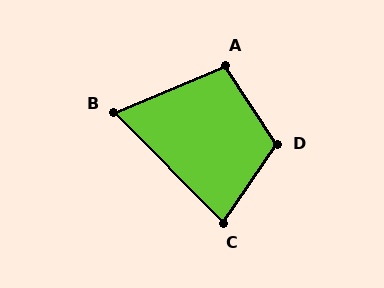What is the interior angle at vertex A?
Approximately 101 degrees (obtuse).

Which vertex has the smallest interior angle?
B, at approximately 67 degrees.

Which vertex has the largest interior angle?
D, at approximately 113 degrees.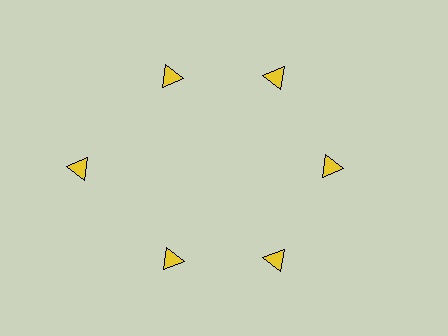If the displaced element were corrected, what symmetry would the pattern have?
It would have 6-fold rotational symmetry — the pattern would map onto itself every 60 degrees.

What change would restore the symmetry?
The symmetry would be restored by moving it inward, back onto the ring so that all 6 triangles sit at equal angles and equal distance from the center.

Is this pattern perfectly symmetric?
No. The 6 yellow triangles are arranged in a ring, but one element near the 9 o'clock position is pushed outward from the center, breaking the 6-fold rotational symmetry.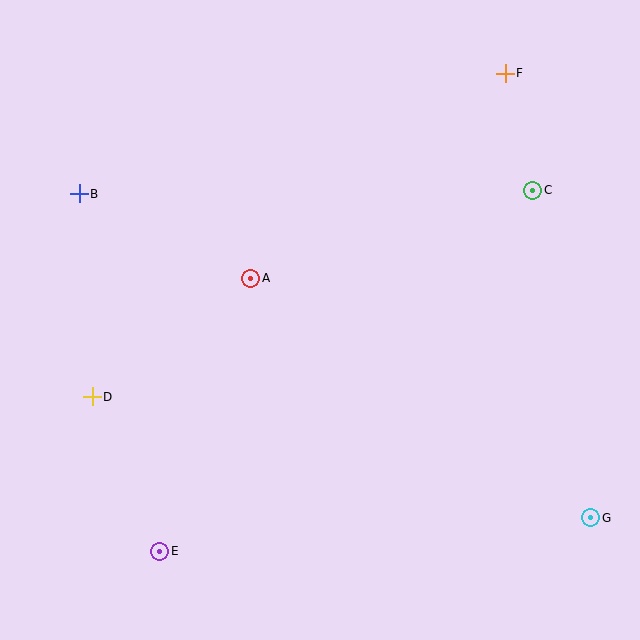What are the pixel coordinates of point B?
Point B is at (79, 194).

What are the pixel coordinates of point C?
Point C is at (533, 190).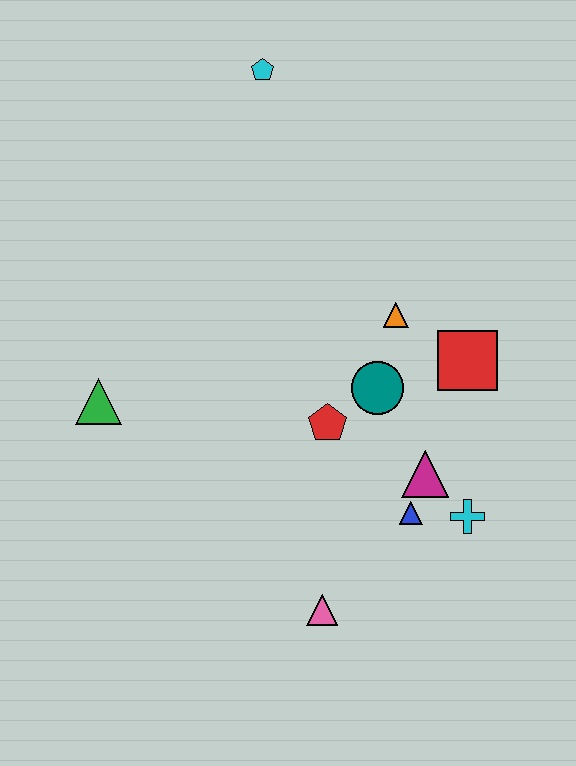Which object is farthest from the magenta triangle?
The cyan pentagon is farthest from the magenta triangle.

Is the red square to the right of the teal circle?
Yes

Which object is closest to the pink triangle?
The blue triangle is closest to the pink triangle.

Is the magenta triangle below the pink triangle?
No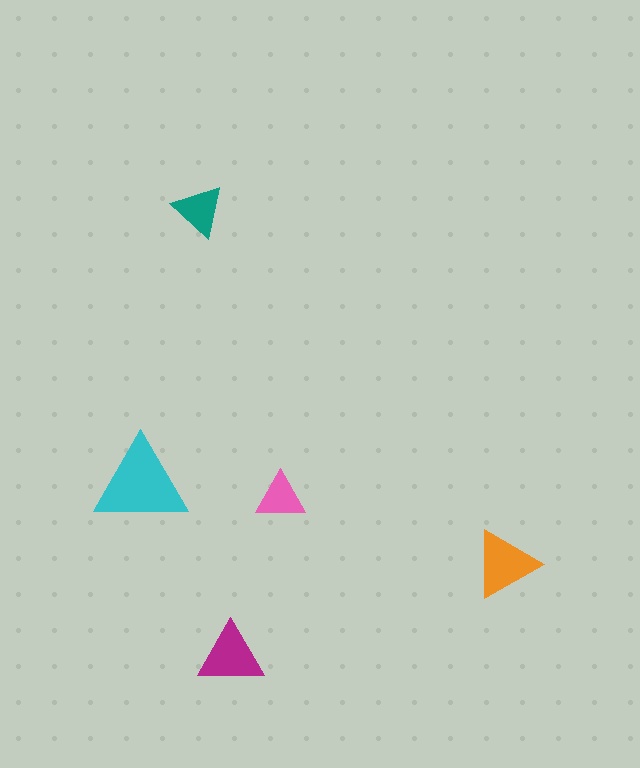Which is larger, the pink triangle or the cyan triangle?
The cyan one.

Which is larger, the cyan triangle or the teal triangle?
The cyan one.